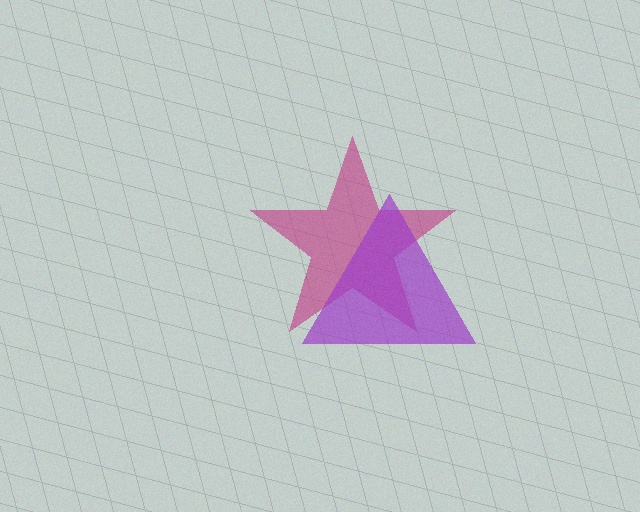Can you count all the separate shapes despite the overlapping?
Yes, there are 2 separate shapes.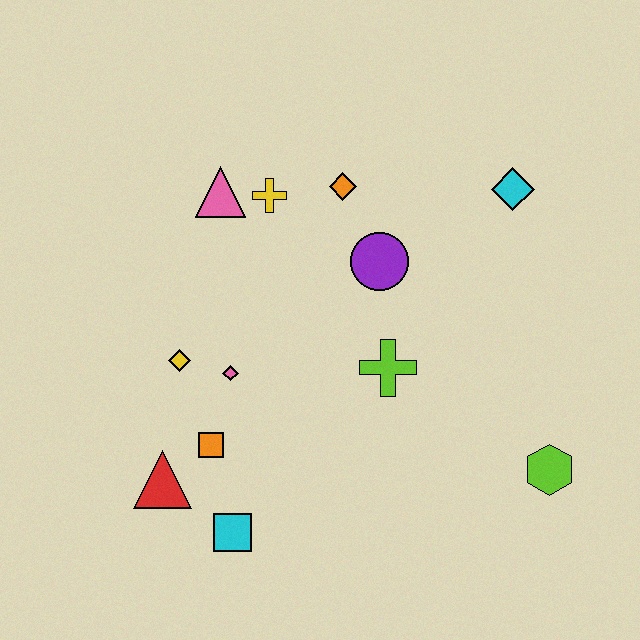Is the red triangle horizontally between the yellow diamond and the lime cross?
No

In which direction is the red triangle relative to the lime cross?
The red triangle is to the left of the lime cross.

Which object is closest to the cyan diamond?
The purple circle is closest to the cyan diamond.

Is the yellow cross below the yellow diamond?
No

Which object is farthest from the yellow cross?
The lime hexagon is farthest from the yellow cross.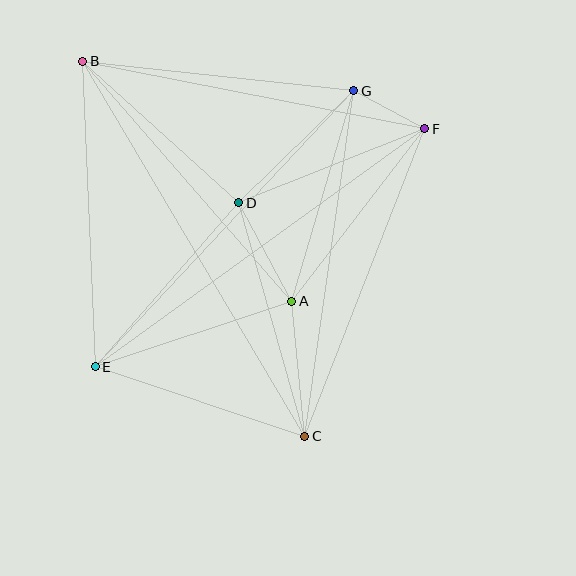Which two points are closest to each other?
Points F and G are closest to each other.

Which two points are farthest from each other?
Points B and C are farthest from each other.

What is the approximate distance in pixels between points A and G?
The distance between A and G is approximately 219 pixels.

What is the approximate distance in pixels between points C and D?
The distance between C and D is approximately 242 pixels.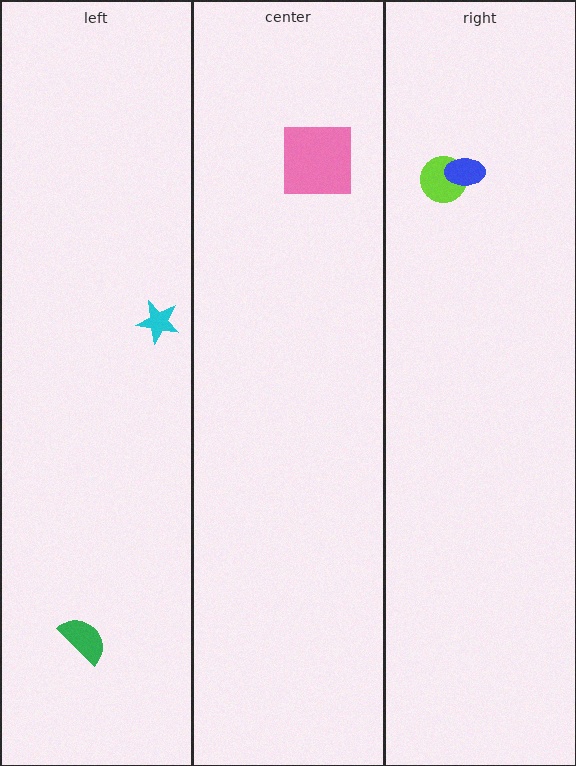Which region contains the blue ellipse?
The right region.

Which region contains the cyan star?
The left region.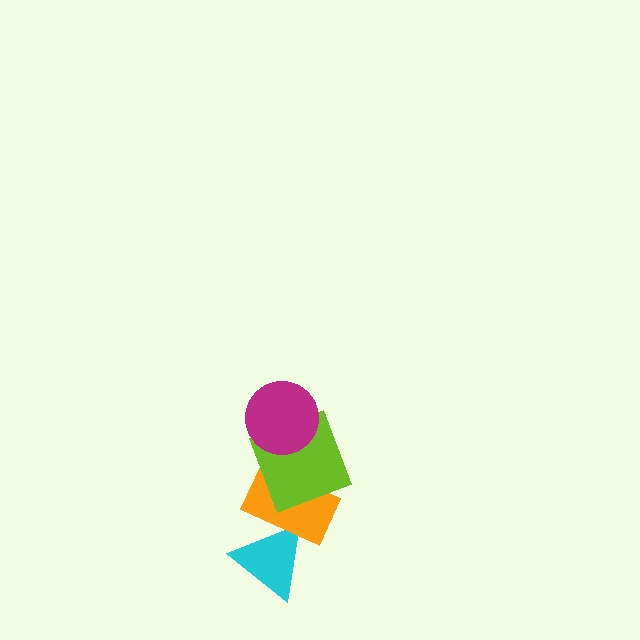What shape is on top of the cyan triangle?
The orange rectangle is on top of the cyan triangle.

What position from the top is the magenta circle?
The magenta circle is 1st from the top.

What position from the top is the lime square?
The lime square is 2nd from the top.